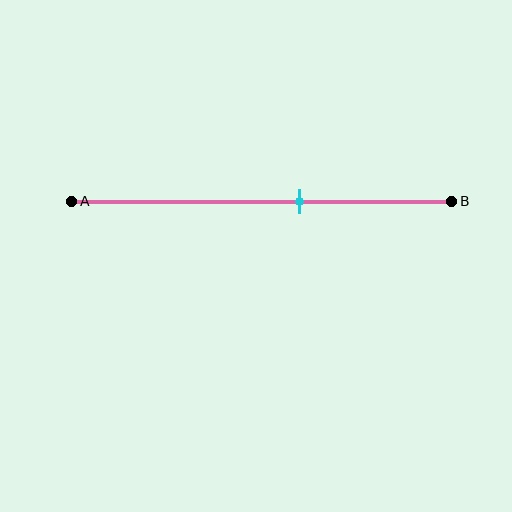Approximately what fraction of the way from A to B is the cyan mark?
The cyan mark is approximately 60% of the way from A to B.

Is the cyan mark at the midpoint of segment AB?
No, the mark is at about 60% from A, not at the 50% midpoint.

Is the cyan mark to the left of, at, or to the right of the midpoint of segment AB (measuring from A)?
The cyan mark is to the right of the midpoint of segment AB.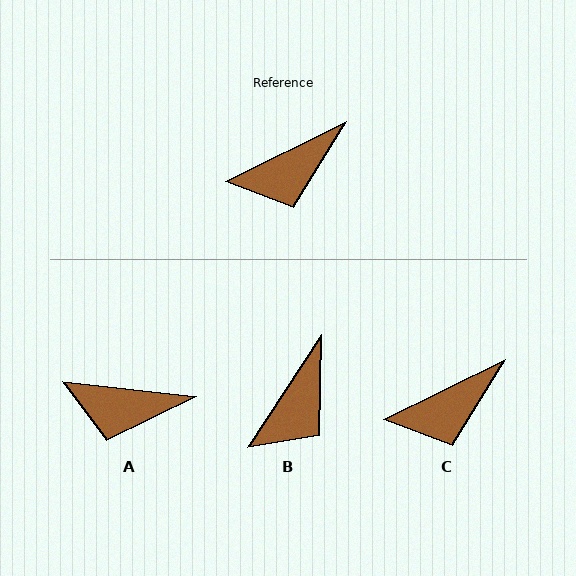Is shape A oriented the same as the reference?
No, it is off by about 32 degrees.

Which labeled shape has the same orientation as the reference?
C.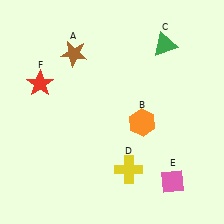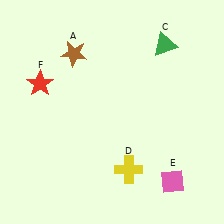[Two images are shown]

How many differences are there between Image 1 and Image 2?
There is 1 difference between the two images.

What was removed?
The orange hexagon (B) was removed in Image 2.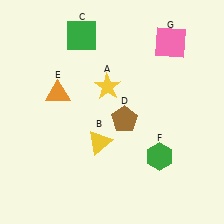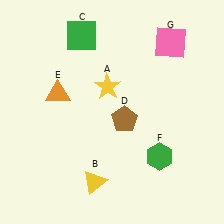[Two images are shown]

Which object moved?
The yellow triangle (B) moved down.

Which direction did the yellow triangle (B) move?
The yellow triangle (B) moved down.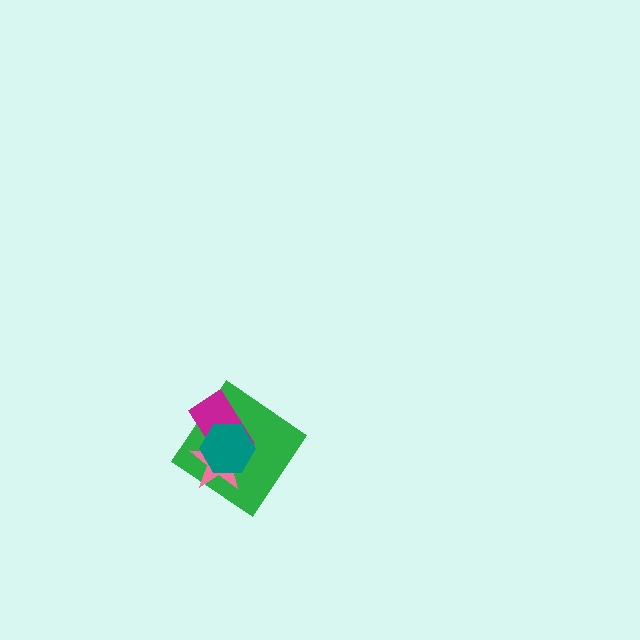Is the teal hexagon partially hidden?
No, no other shape covers it.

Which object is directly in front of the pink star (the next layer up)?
The magenta rectangle is directly in front of the pink star.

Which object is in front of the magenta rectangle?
The teal hexagon is in front of the magenta rectangle.